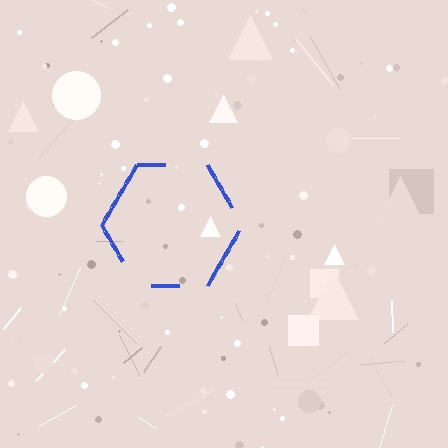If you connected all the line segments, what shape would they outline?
They would outline a hexagon.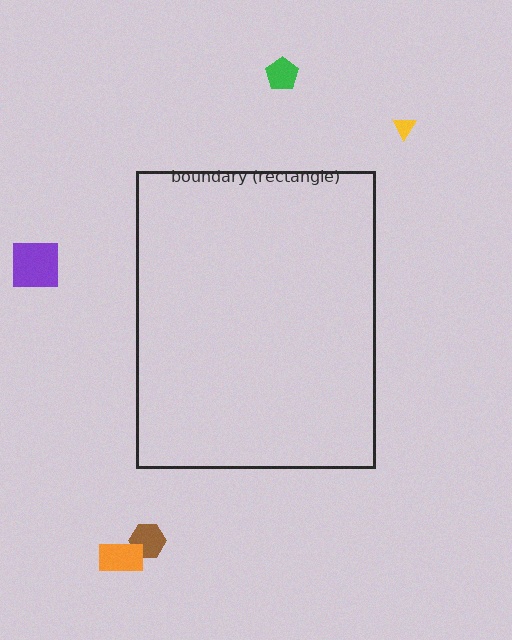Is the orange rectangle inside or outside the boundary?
Outside.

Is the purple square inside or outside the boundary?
Outside.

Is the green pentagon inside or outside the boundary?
Outside.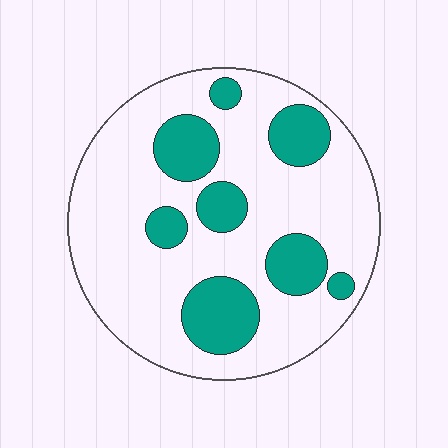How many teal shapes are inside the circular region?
8.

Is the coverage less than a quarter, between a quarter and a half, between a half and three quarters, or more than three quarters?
Between a quarter and a half.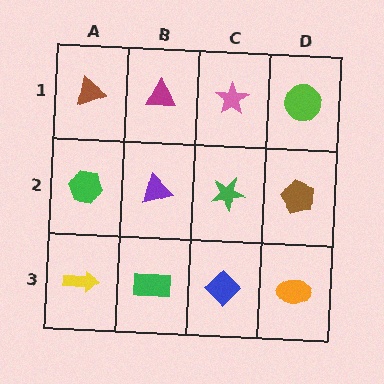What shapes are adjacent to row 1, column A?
A green hexagon (row 2, column A), a magenta triangle (row 1, column B).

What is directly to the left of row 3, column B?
A yellow arrow.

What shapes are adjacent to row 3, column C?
A green star (row 2, column C), a green rectangle (row 3, column B), an orange ellipse (row 3, column D).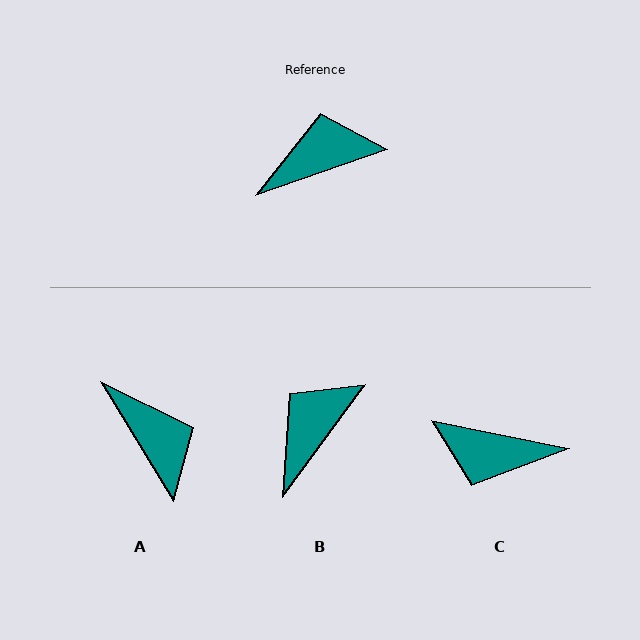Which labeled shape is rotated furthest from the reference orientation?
C, about 149 degrees away.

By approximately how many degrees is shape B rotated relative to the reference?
Approximately 34 degrees counter-clockwise.